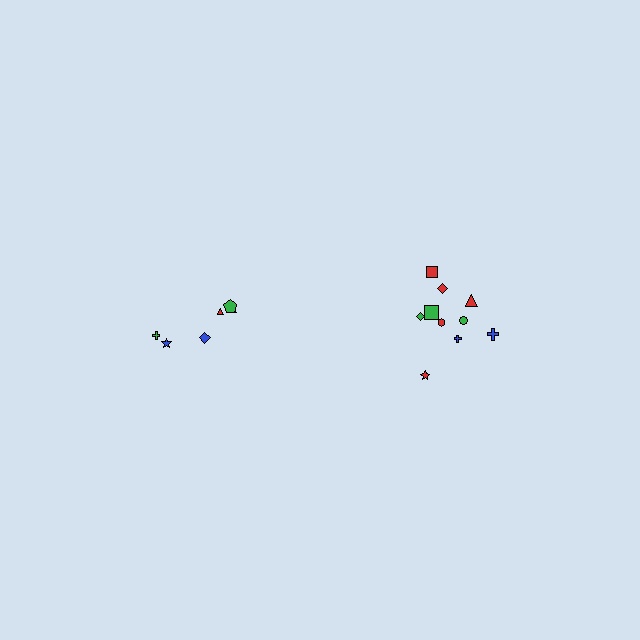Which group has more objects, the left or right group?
The right group.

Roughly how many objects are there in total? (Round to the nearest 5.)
Roughly 15 objects in total.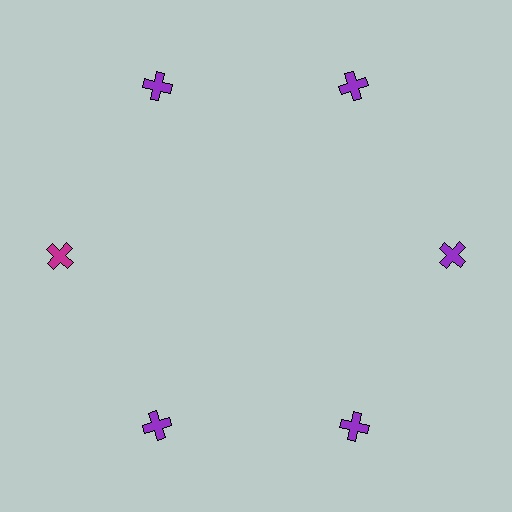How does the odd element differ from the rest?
It has a different color: magenta instead of purple.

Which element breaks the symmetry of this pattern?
The magenta cross at roughly the 9 o'clock position breaks the symmetry. All other shapes are purple crosses.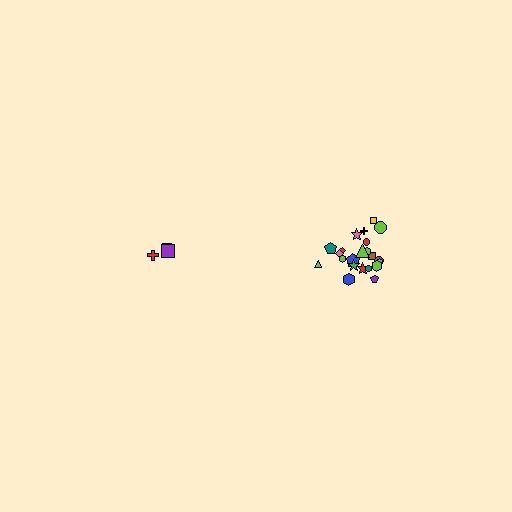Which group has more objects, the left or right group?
The right group.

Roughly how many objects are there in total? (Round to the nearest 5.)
Roughly 25 objects in total.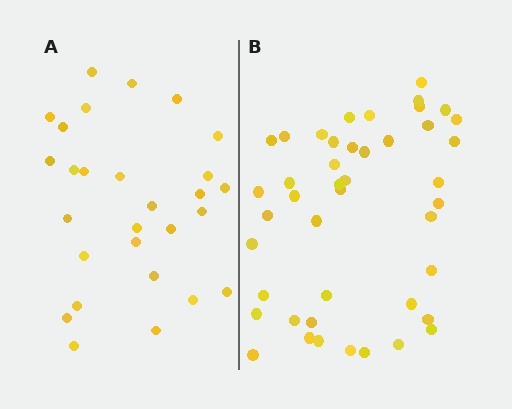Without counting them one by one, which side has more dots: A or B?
Region B (the right region) has more dots.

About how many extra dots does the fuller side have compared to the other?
Region B has approximately 15 more dots than region A.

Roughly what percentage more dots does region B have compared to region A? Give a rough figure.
About 55% more.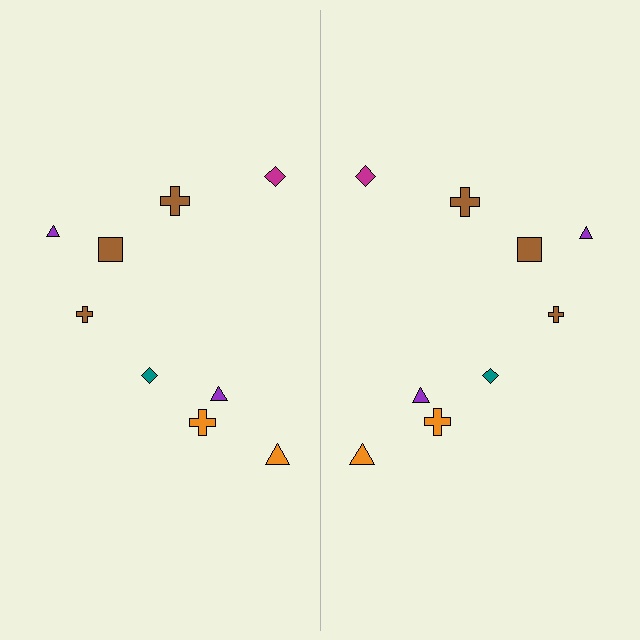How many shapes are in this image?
There are 18 shapes in this image.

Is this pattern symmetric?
Yes, this pattern has bilateral (reflection) symmetry.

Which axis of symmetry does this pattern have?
The pattern has a vertical axis of symmetry running through the center of the image.